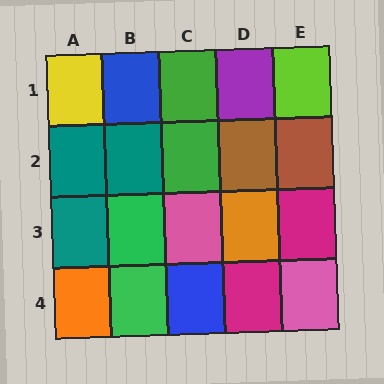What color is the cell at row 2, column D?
Brown.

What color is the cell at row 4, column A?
Orange.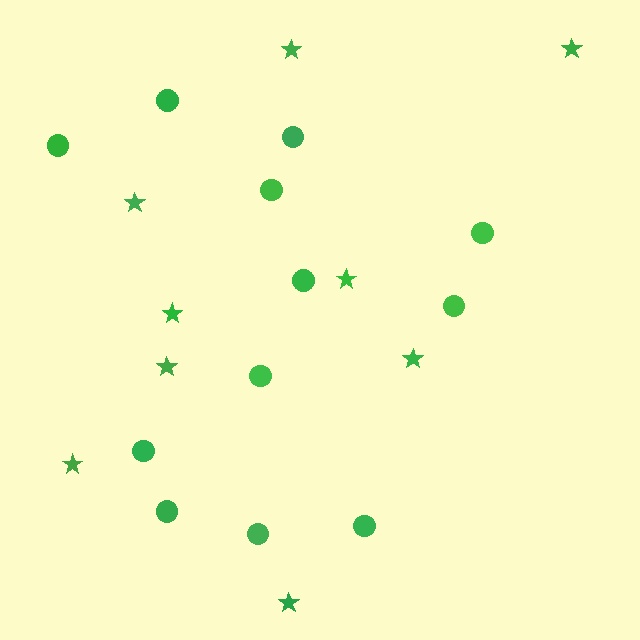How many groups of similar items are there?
There are 2 groups: one group of stars (9) and one group of circles (12).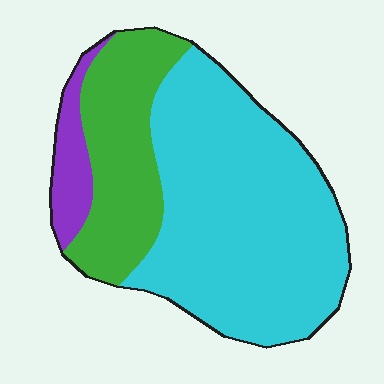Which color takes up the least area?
Purple, at roughly 10%.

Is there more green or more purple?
Green.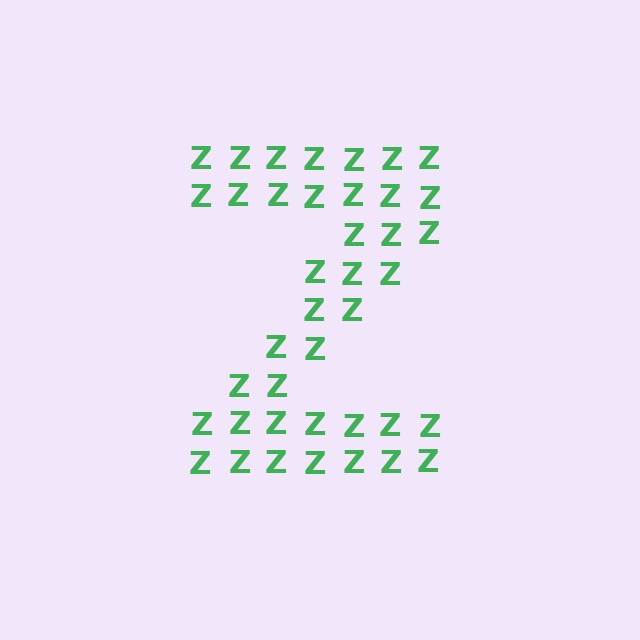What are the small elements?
The small elements are letter Z's.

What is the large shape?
The large shape is the letter Z.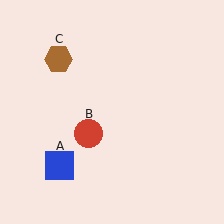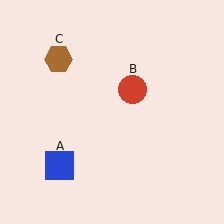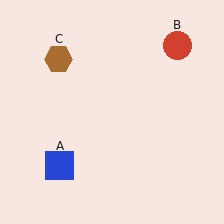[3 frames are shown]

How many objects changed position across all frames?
1 object changed position: red circle (object B).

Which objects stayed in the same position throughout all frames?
Blue square (object A) and brown hexagon (object C) remained stationary.